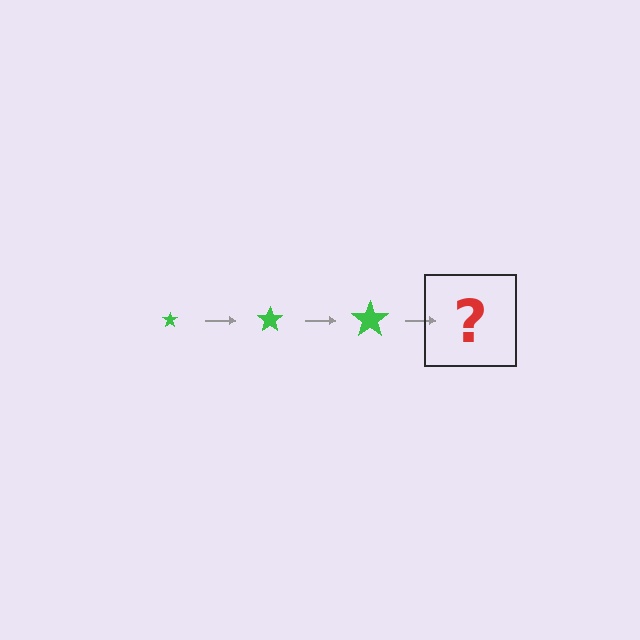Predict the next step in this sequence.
The next step is a green star, larger than the previous one.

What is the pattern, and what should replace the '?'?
The pattern is that the star gets progressively larger each step. The '?' should be a green star, larger than the previous one.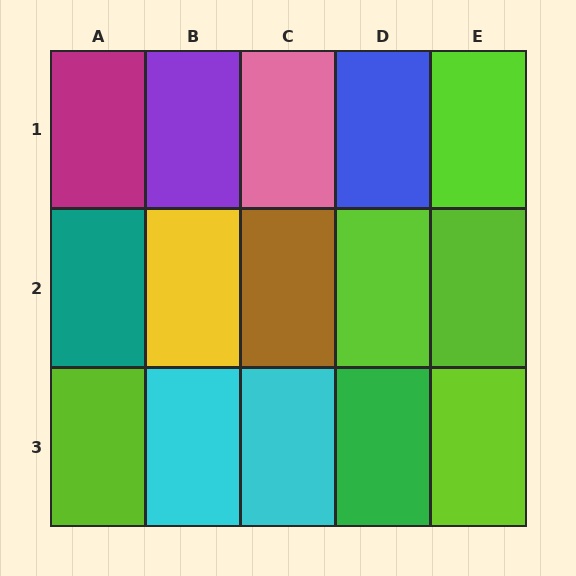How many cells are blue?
1 cell is blue.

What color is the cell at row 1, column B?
Purple.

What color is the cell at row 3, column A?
Lime.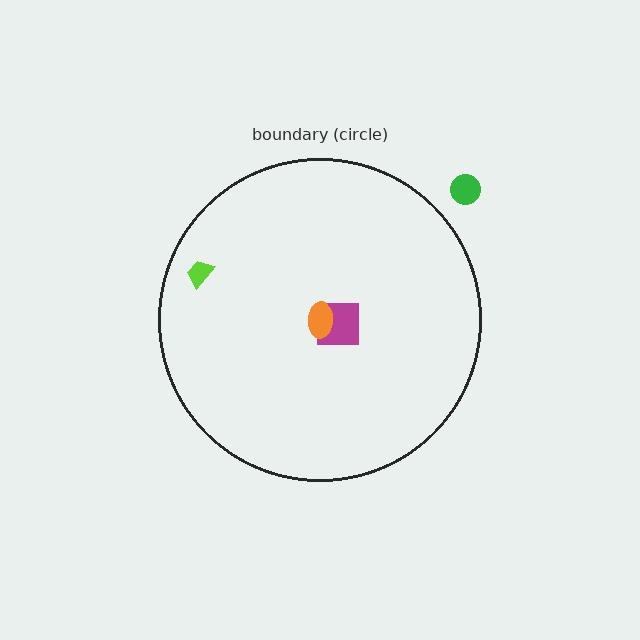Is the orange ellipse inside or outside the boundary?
Inside.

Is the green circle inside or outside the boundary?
Outside.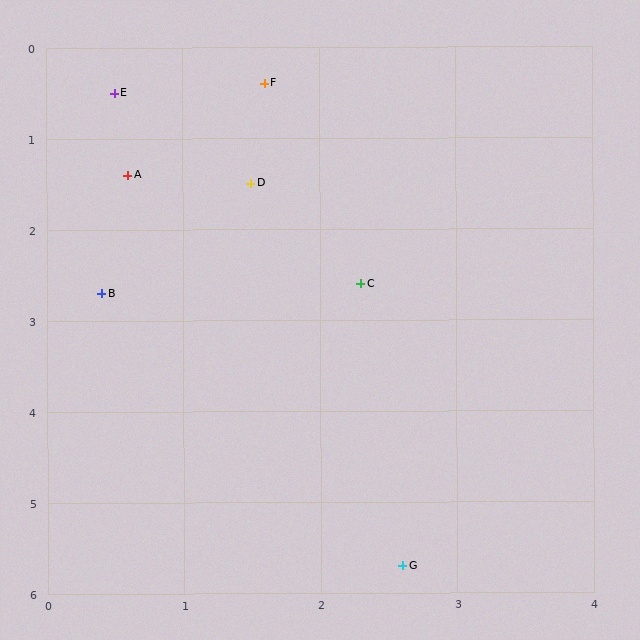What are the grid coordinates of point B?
Point B is at approximately (0.4, 2.7).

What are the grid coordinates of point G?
Point G is at approximately (2.6, 5.7).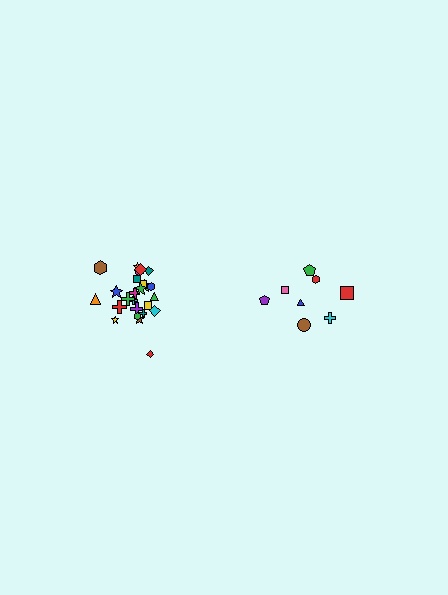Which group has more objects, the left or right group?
The left group.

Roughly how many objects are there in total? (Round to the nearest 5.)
Roughly 35 objects in total.